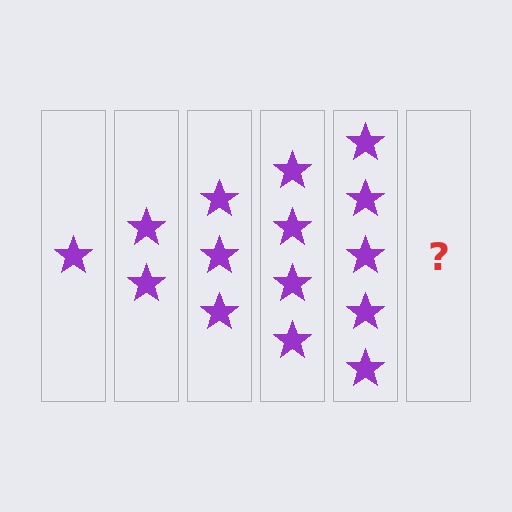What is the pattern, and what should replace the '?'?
The pattern is that each step adds one more star. The '?' should be 6 stars.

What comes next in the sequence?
The next element should be 6 stars.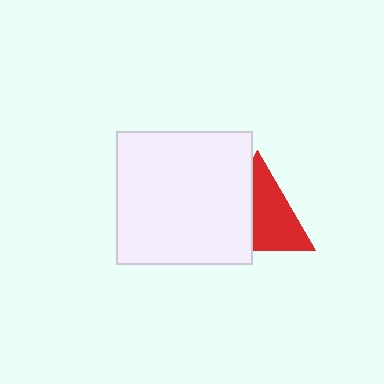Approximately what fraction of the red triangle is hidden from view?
Roughly 43% of the red triangle is hidden behind the white rectangle.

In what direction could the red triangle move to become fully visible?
The red triangle could move right. That would shift it out from behind the white rectangle entirely.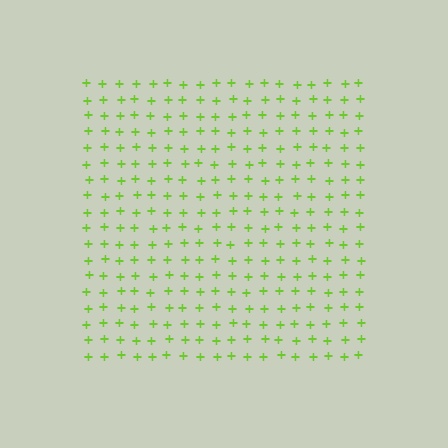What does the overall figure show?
The overall figure shows a square.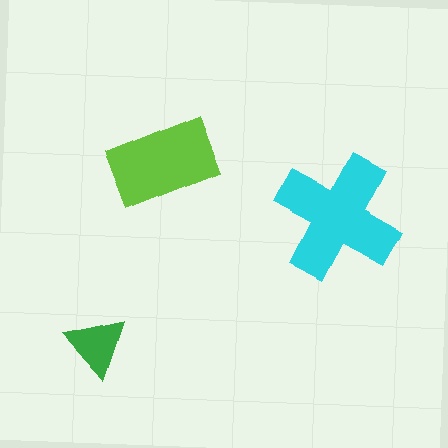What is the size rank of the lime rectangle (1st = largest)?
2nd.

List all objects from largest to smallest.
The cyan cross, the lime rectangle, the green triangle.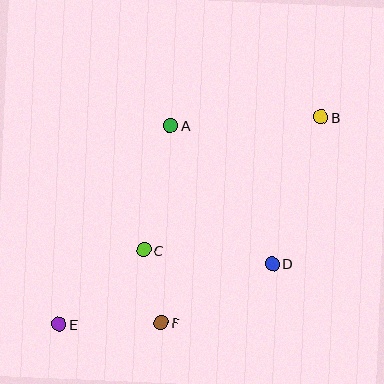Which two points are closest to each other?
Points C and F are closest to each other.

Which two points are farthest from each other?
Points B and E are farthest from each other.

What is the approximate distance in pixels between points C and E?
The distance between C and E is approximately 113 pixels.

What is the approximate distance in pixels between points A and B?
The distance between A and B is approximately 151 pixels.